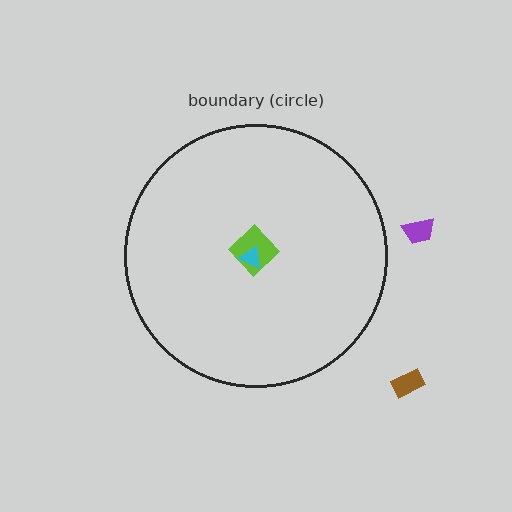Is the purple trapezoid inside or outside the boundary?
Outside.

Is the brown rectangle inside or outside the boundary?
Outside.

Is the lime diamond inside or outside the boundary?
Inside.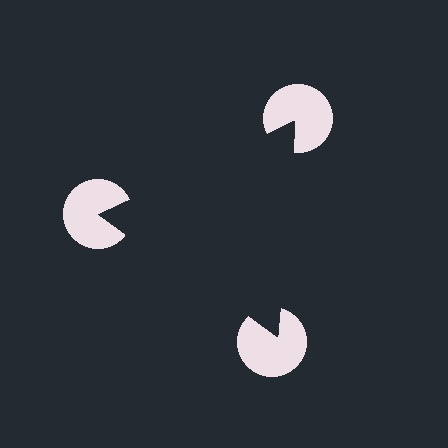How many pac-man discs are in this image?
There are 3 — one at each vertex of the illusory triangle.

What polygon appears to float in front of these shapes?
An illusory triangle — its edges are inferred from the aligned wedge cuts in the pac-man discs, not physically drawn.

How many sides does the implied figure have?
3 sides.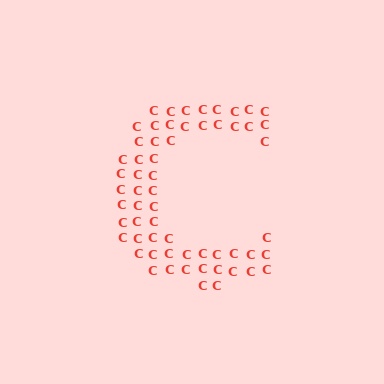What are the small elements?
The small elements are letter C's.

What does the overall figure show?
The overall figure shows the letter C.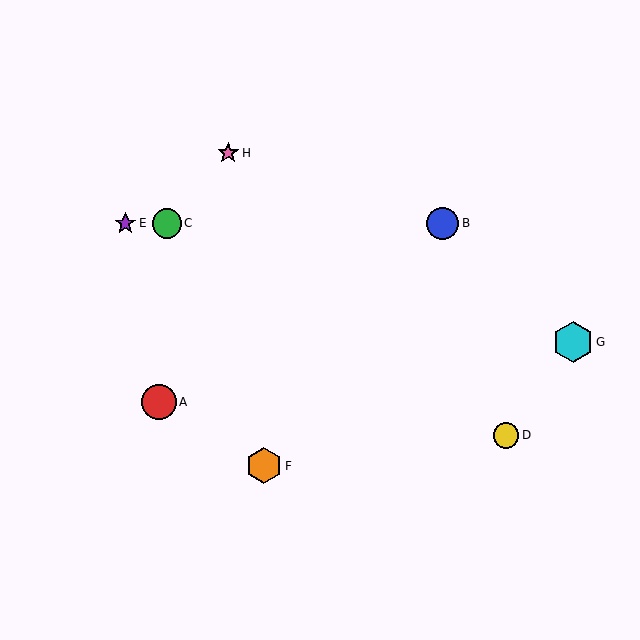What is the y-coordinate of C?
Object C is at y≈223.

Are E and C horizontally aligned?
Yes, both are at y≈223.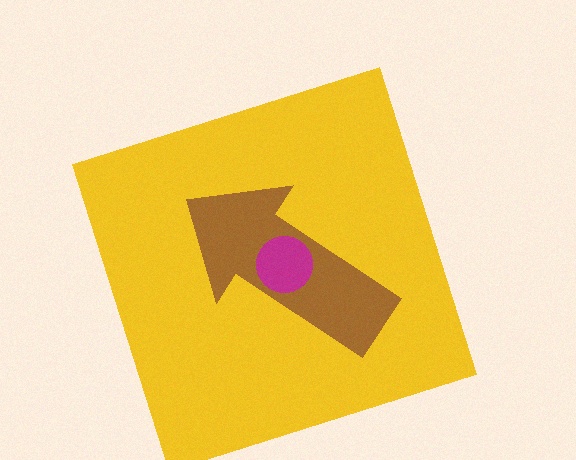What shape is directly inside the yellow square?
The brown arrow.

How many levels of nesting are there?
3.